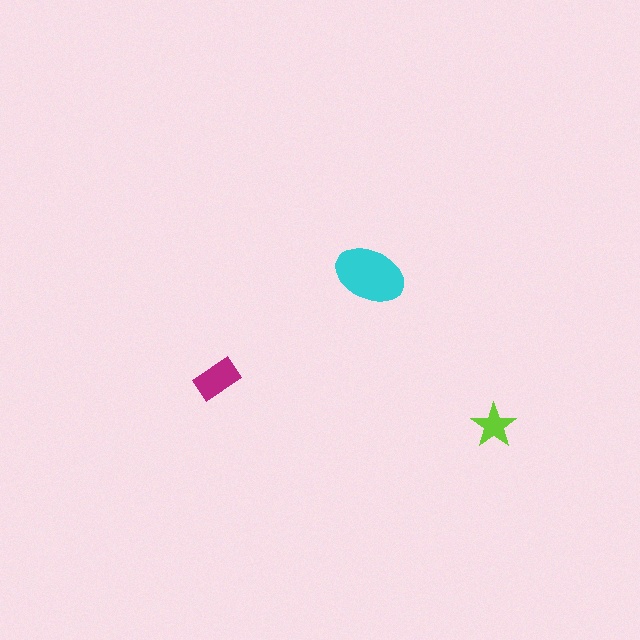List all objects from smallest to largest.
The lime star, the magenta rectangle, the cyan ellipse.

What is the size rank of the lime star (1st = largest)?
3rd.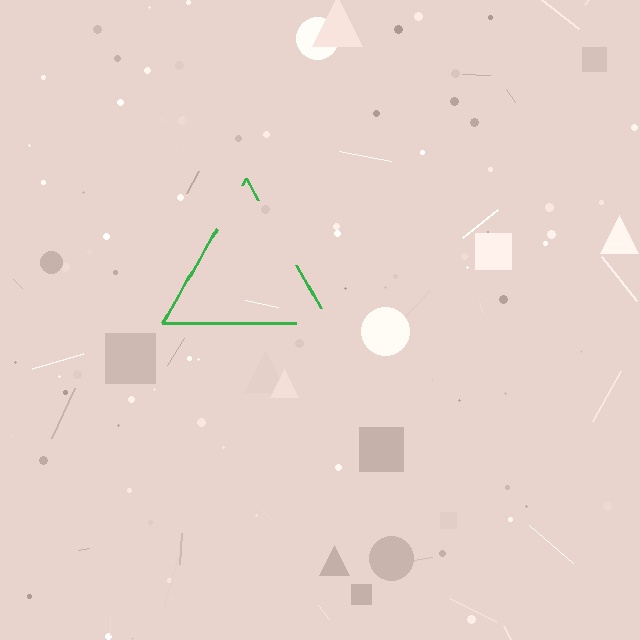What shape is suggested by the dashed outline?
The dashed outline suggests a triangle.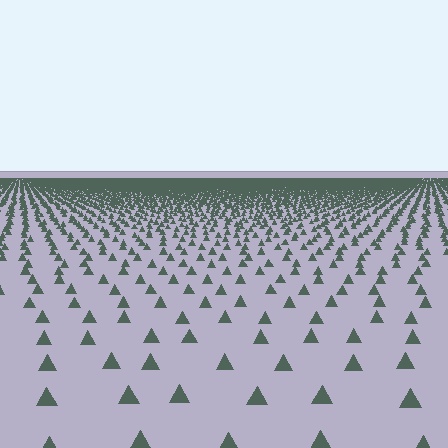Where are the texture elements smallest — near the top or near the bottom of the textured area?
Near the top.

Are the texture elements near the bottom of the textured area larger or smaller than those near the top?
Larger. Near the bottom, elements are closer to the viewer and appear at a bigger on-screen size.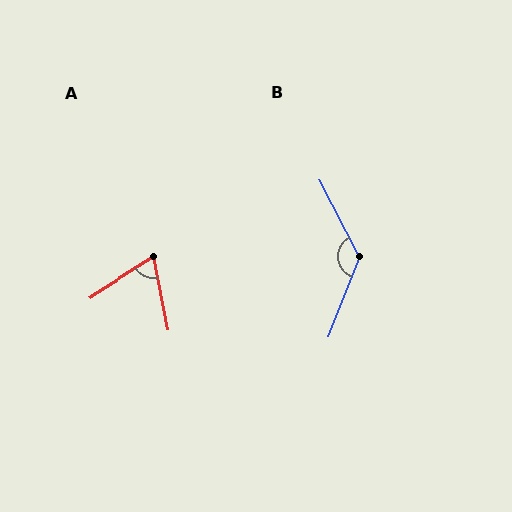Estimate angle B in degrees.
Approximately 131 degrees.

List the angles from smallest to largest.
A (69°), B (131°).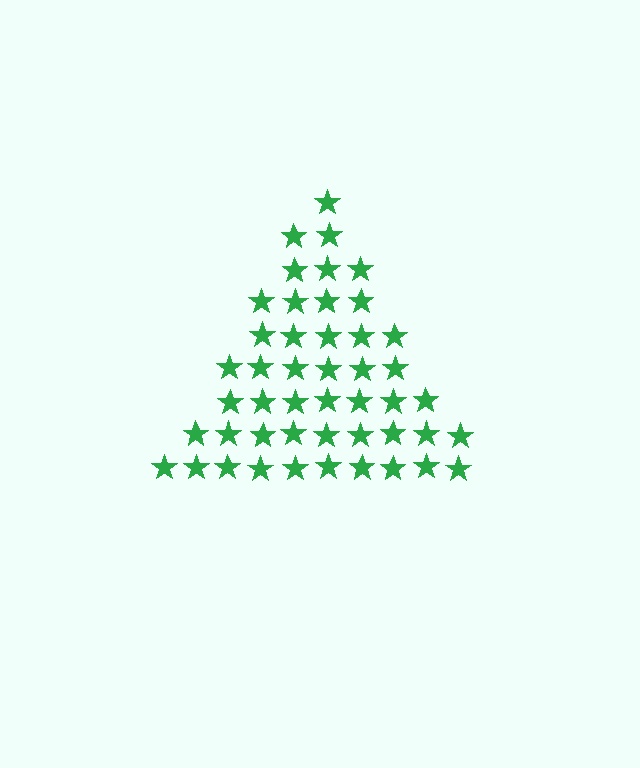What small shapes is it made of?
It is made of small stars.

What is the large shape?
The large shape is a triangle.